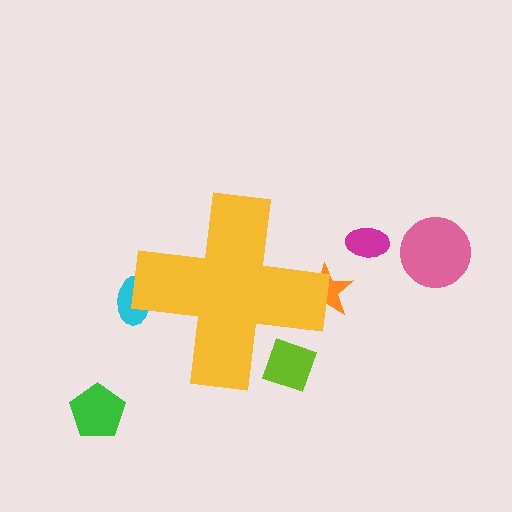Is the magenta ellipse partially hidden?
No, the magenta ellipse is fully visible.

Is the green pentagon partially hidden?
No, the green pentagon is fully visible.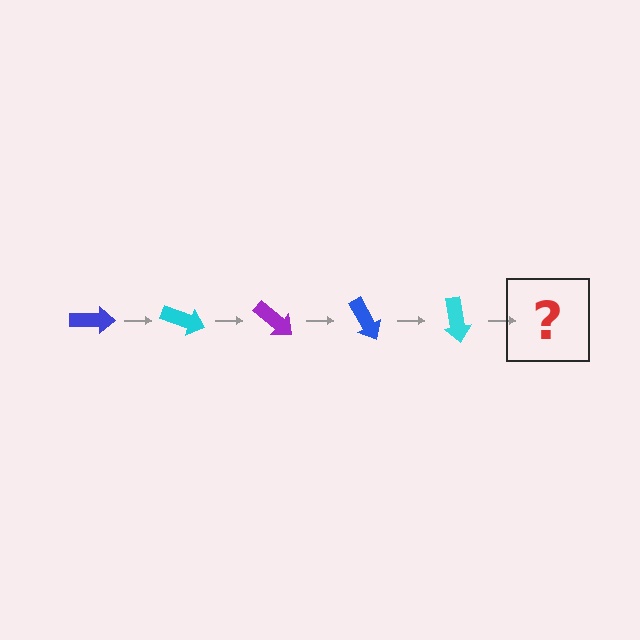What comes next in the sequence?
The next element should be a purple arrow, rotated 100 degrees from the start.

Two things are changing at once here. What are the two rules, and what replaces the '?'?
The two rules are that it rotates 20 degrees each step and the color cycles through blue, cyan, and purple. The '?' should be a purple arrow, rotated 100 degrees from the start.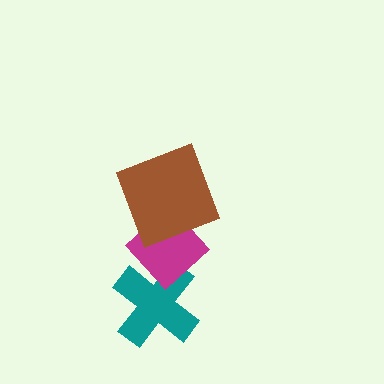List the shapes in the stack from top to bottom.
From top to bottom: the brown square, the magenta diamond, the teal cross.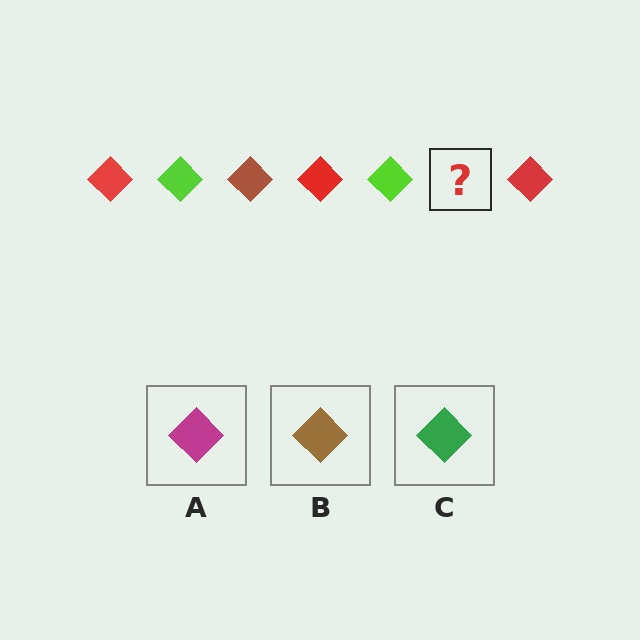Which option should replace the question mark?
Option B.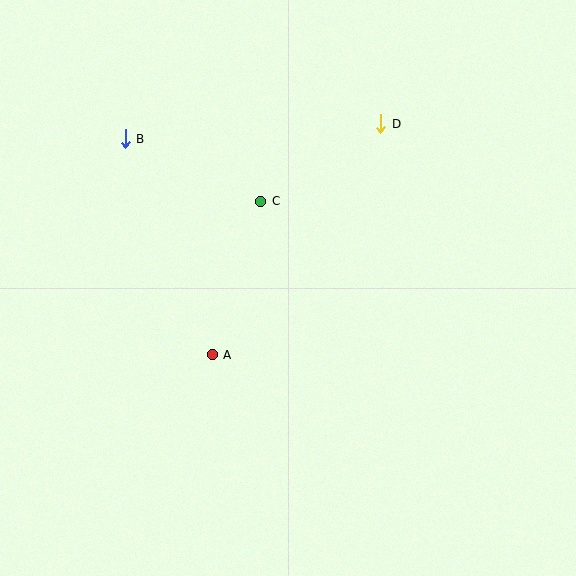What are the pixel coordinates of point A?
Point A is at (212, 355).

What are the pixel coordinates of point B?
Point B is at (125, 139).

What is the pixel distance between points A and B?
The distance between A and B is 233 pixels.